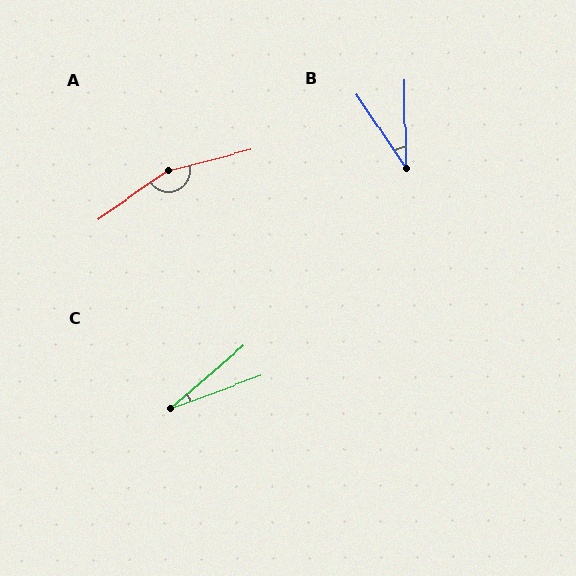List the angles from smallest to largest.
C (21°), B (33°), A (159°).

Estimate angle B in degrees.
Approximately 33 degrees.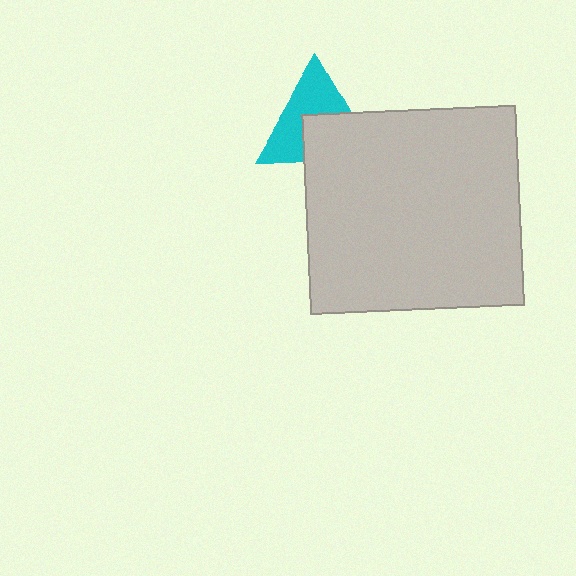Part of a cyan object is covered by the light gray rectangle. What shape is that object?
It is a triangle.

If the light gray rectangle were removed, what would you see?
You would see the complete cyan triangle.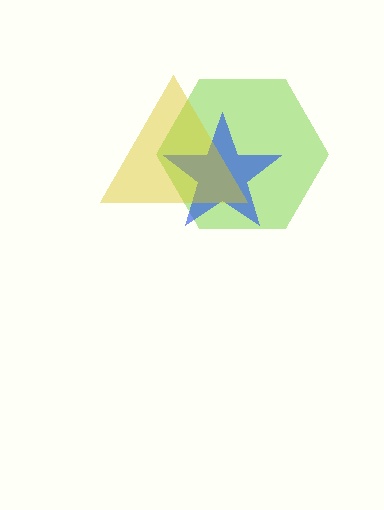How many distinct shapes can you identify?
There are 3 distinct shapes: a lime hexagon, a blue star, a yellow triangle.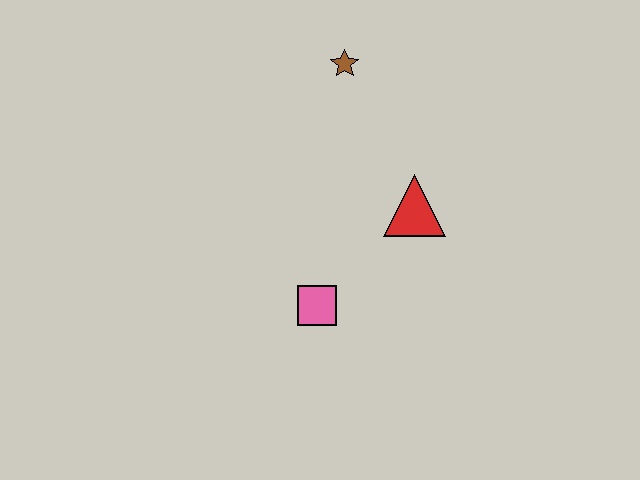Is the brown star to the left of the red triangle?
Yes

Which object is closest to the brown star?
The red triangle is closest to the brown star.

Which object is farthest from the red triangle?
The brown star is farthest from the red triangle.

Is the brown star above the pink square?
Yes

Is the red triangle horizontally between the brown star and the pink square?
No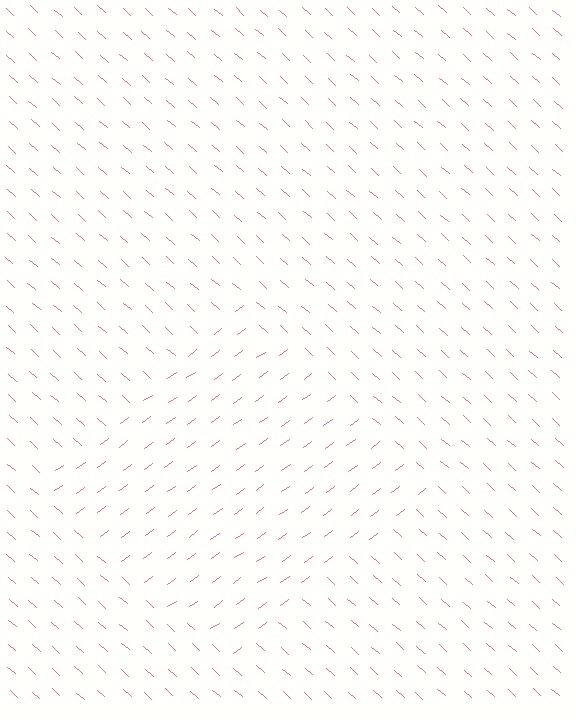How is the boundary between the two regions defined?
The boundary is defined purely by a change in line orientation (approximately 78 degrees difference). All lines are the same color and thickness.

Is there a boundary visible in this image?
Yes, there is a texture boundary formed by a change in line orientation.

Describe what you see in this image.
The image is filled with small pink line segments. A diamond region in the image has lines oriented differently from the surrounding lines, creating a visible texture boundary.